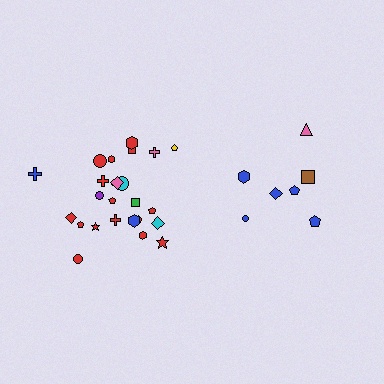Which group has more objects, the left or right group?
The left group.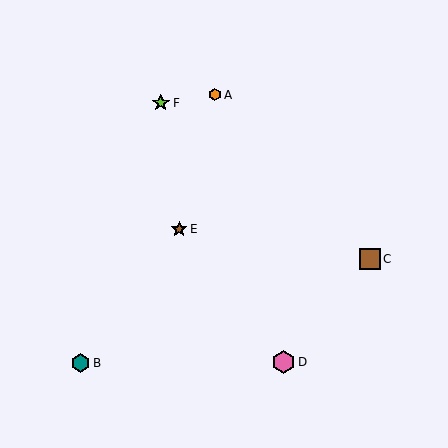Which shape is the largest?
The pink hexagon (labeled D) is the largest.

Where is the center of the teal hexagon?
The center of the teal hexagon is at (80, 363).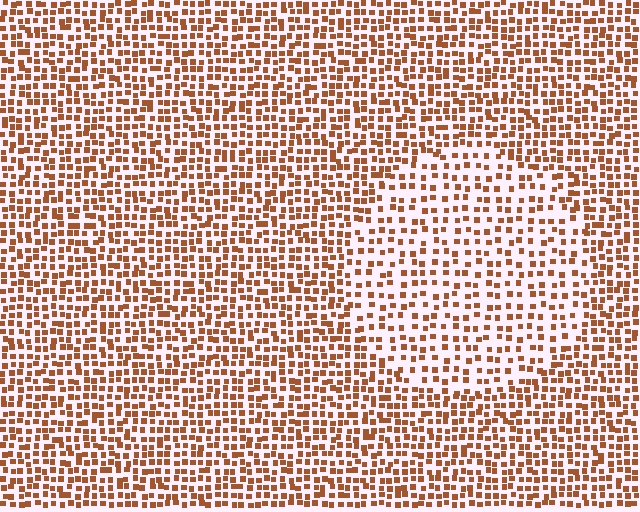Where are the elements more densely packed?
The elements are more densely packed outside the circle boundary.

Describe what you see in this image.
The image contains small brown elements arranged at two different densities. A circle-shaped region is visible where the elements are less densely packed than the surrounding area.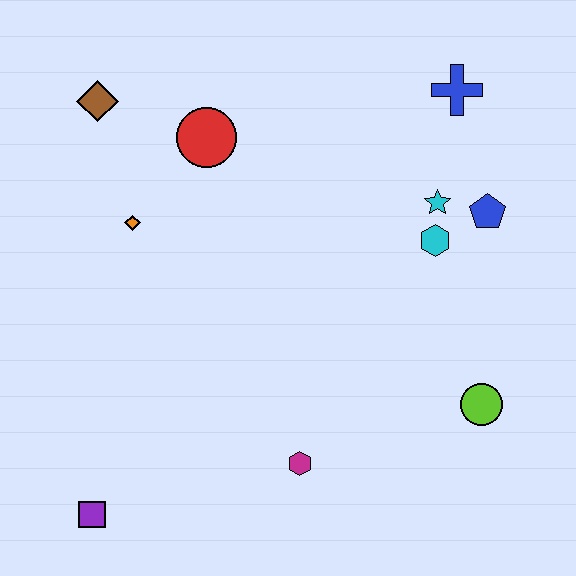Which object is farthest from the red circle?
The purple square is farthest from the red circle.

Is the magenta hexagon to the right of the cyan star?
No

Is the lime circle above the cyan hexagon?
No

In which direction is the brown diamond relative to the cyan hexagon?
The brown diamond is to the left of the cyan hexagon.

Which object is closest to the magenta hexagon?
The lime circle is closest to the magenta hexagon.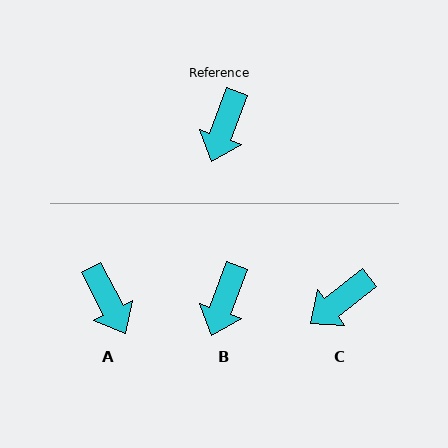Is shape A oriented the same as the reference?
No, it is off by about 47 degrees.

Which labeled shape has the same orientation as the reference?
B.